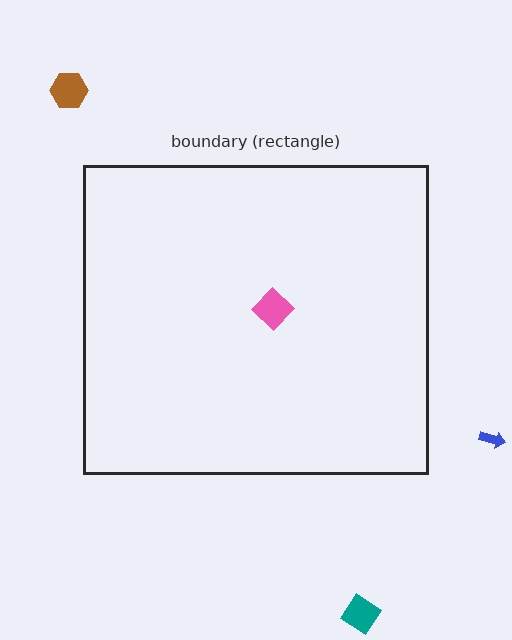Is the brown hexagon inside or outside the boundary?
Outside.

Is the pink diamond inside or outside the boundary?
Inside.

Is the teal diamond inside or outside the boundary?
Outside.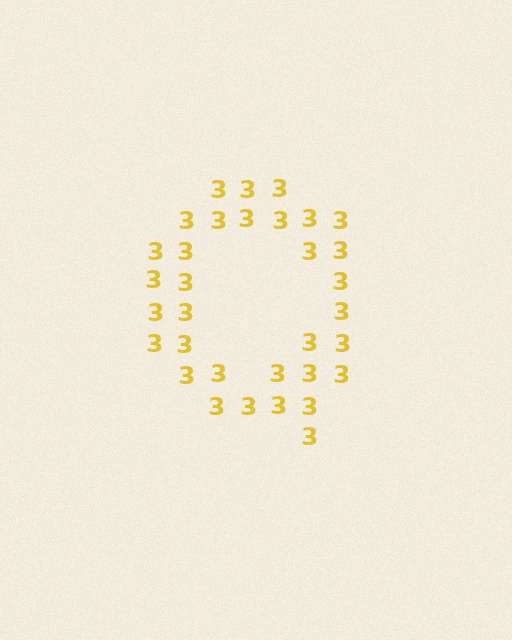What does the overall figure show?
The overall figure shows the letter Q.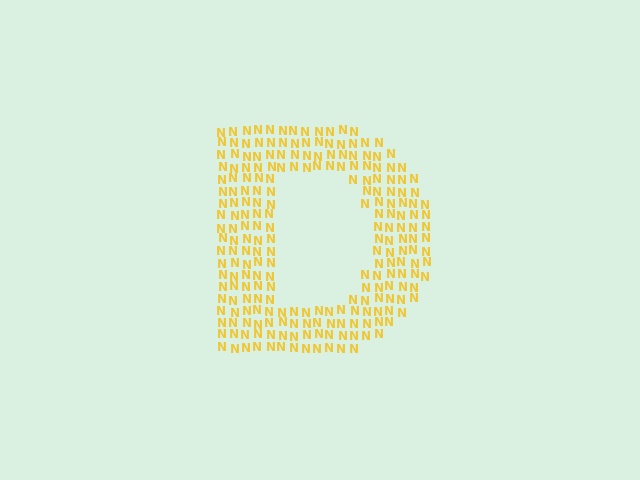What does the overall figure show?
The overall figure shows the letter D.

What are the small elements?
The small elements are letter N's.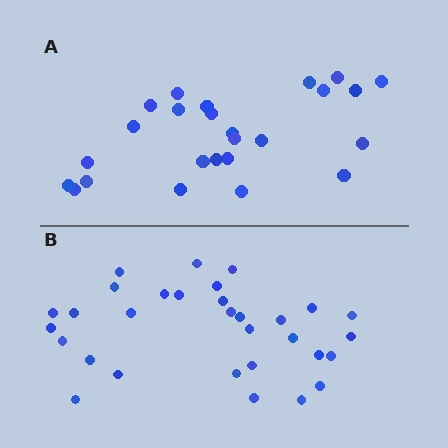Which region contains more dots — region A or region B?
Region B (the bottom region) has more dots.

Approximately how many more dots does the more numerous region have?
Region B has about 6 more dots than region A.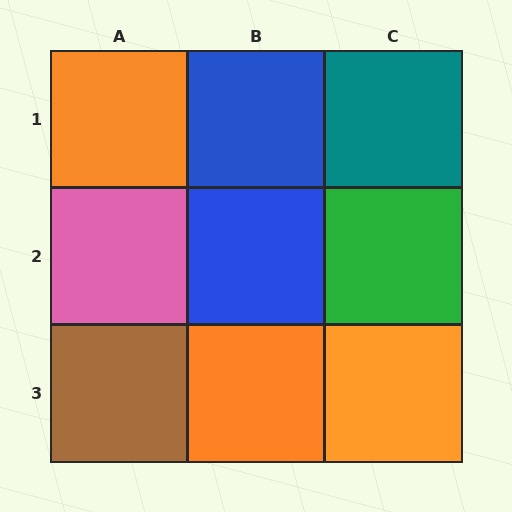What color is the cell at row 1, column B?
Blue.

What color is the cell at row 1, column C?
Teal.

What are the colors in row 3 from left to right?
Brown, orange, orange.